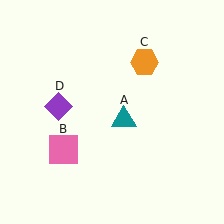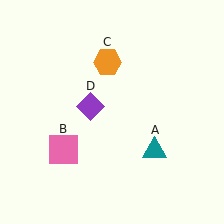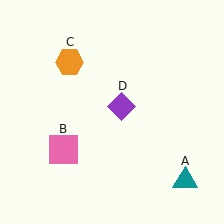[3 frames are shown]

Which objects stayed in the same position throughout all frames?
Pink square (object B) remained stationary.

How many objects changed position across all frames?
3 objects changed position: teal triangle (object A), orange hexagon (object C), purple diamond (object D).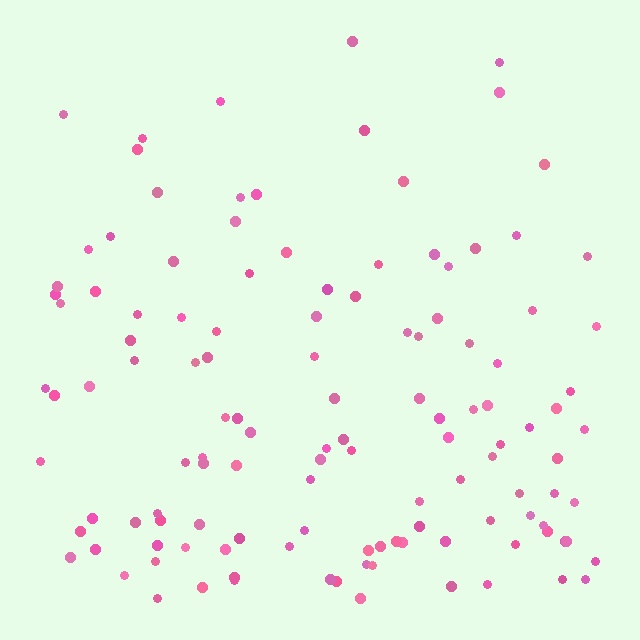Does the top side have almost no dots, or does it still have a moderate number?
Still a moderate number, just noticeably fewer than the bottom.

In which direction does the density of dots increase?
From top to bottom, with the bottom side densest.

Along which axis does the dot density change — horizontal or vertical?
Vertical.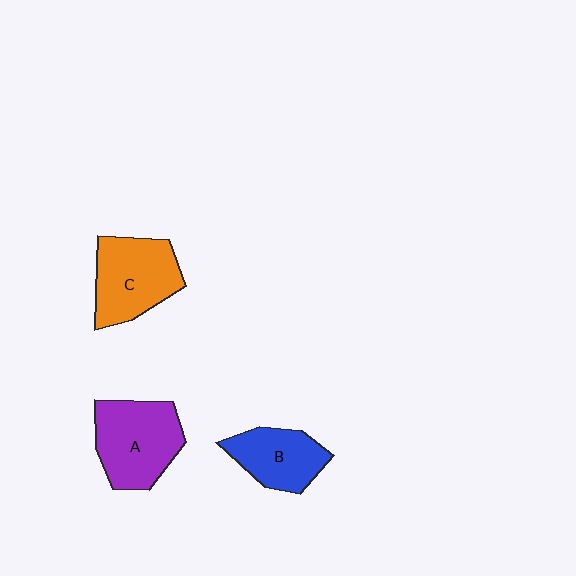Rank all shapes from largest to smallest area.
From largest to smallest: A (purple), C (orange), B (blue).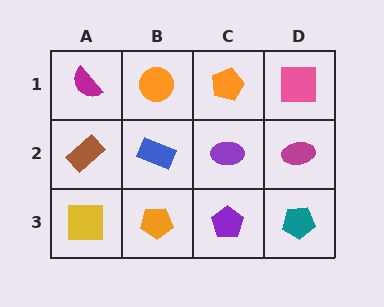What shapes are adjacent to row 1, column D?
A magenta ellipse (row 2, column D), an orange pentagon (row 1, column C).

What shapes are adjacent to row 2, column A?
A magenta semicircle (row 1, column A), a yellow square (row 3, column A), a blue rectangle (row 2, column B).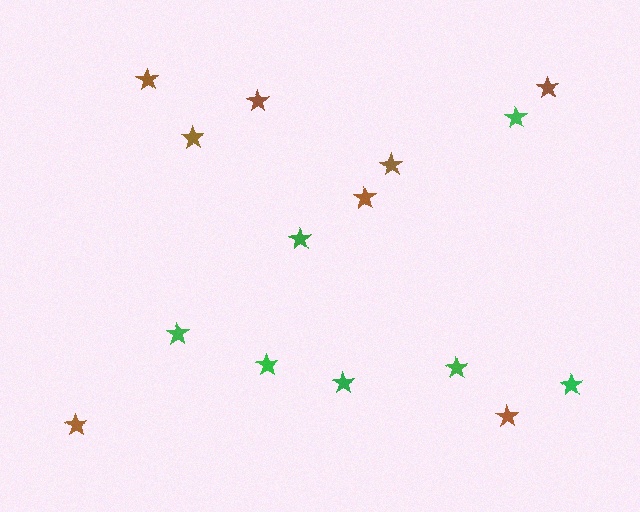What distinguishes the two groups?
There are 2 groups: one group of brown stars (8) and one group of green stars (7).